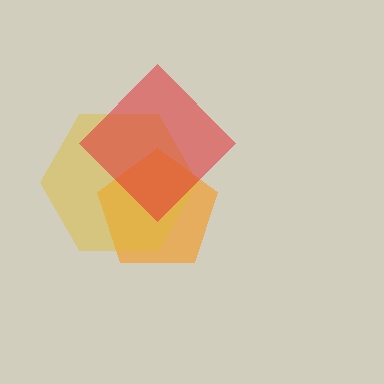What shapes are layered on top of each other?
The layered shapes are: an orange pentagon, a yellow hexagon, a red diamond.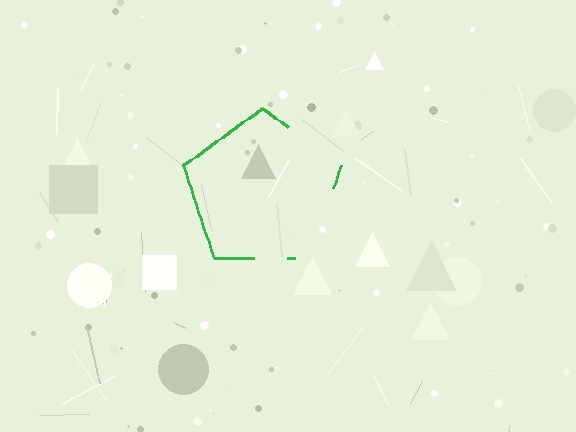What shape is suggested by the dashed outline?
The dashed outline suggests a pentagon.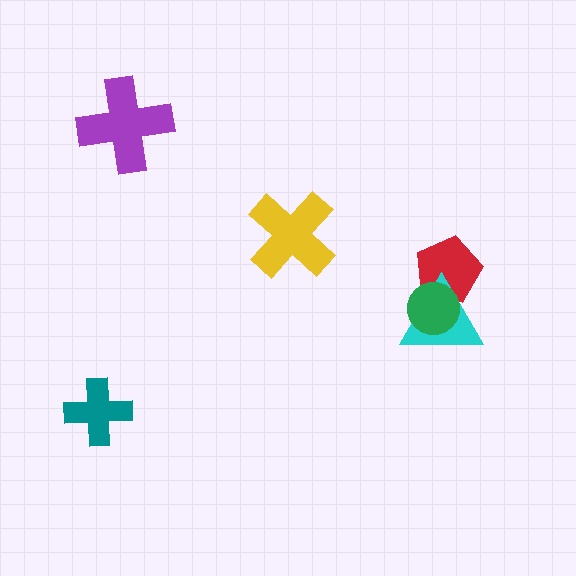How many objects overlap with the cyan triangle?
2 objects overlap with the cyan triangle.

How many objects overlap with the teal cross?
0 objects overlap with the teal cross.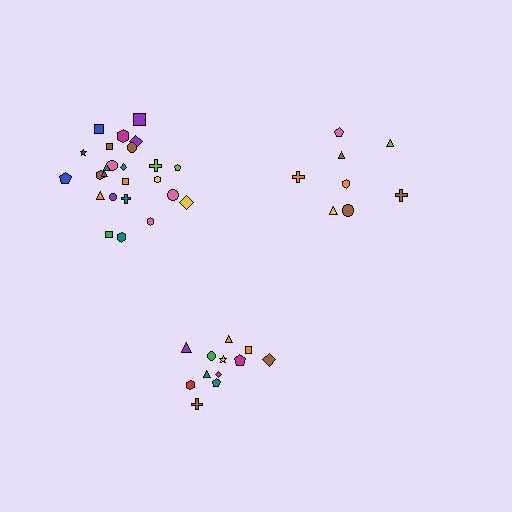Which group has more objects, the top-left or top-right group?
The top-left group.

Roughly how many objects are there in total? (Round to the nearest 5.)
Roughly 45 objects in total.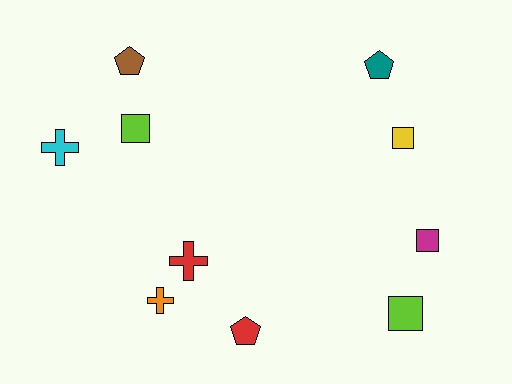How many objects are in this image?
There are 10 objects.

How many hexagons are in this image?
There are no hexagons.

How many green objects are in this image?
There are no green objects.